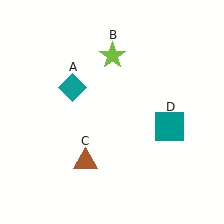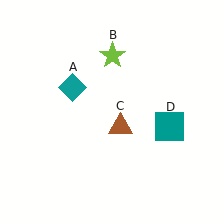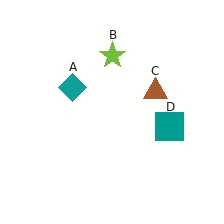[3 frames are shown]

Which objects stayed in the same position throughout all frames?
Teal diamond (object A) and lime star (object B) and teal square (object D) remained stationary.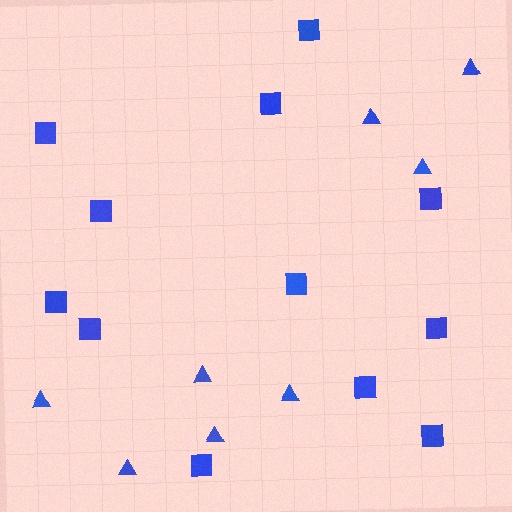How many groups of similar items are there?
There are 2 groups: one group of squares (12) and one group of triangles (8).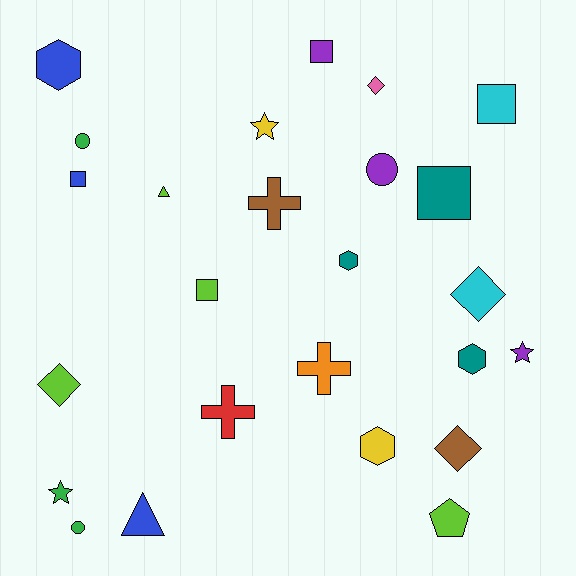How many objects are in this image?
There are 25 objects.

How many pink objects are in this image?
There is 1 pink object.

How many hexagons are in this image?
There are 4 hexagons.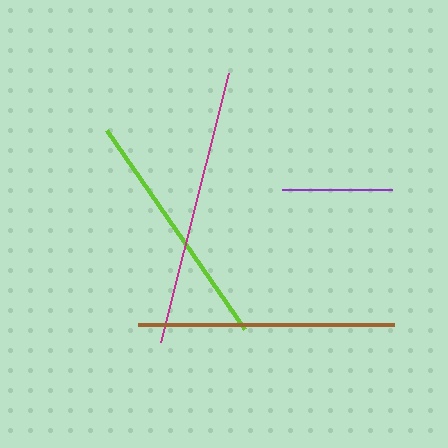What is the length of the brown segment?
The brown segment is approximately 256 pixels long.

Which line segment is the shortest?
The purple line is the shortest at approximately 110 pixels.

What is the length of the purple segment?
The purple segment is approximately 110 pixels long.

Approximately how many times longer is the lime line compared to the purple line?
The lime line is approximately 2.2 times the length of the purple line.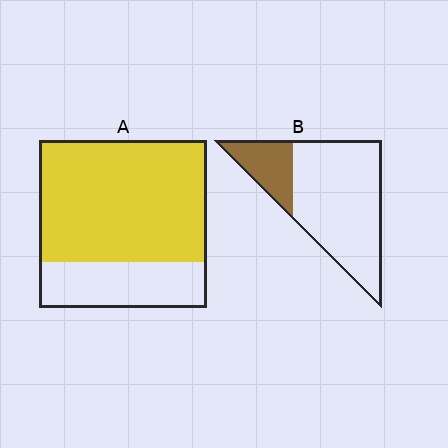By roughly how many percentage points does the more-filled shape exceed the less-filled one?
By roughly 50 percentage points (A over B).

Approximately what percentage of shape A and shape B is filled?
A is approximately 75% and B is approximately 20%.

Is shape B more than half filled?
No.